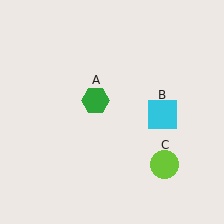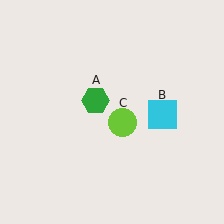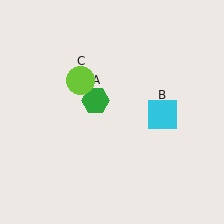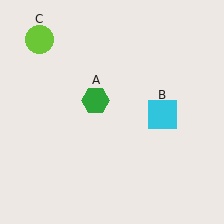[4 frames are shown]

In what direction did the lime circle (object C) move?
The lime circle (object C) moved up and to the left.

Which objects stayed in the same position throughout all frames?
Green hexagon (object A) and cyan square (object B) remained stationary.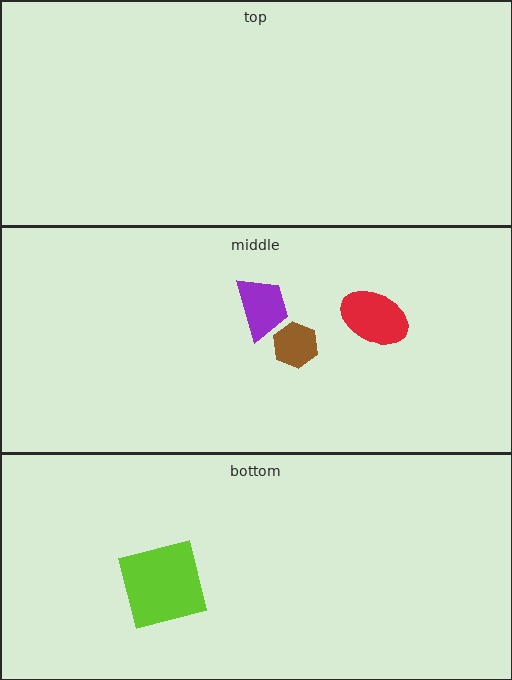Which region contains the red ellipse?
The middle region.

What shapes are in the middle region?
The brown hexagon, the red ellipse, the purple trapezoid.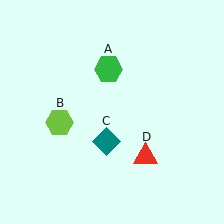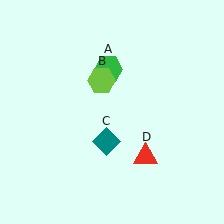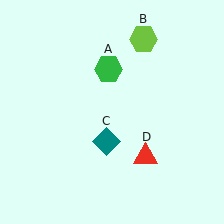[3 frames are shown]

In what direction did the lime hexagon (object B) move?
The lime hexagon (object B) moved up and to the right.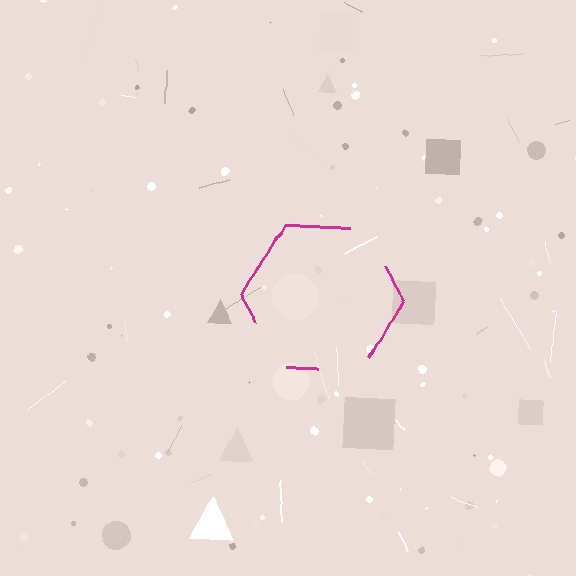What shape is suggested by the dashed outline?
The dashed outline suggests a hexagon.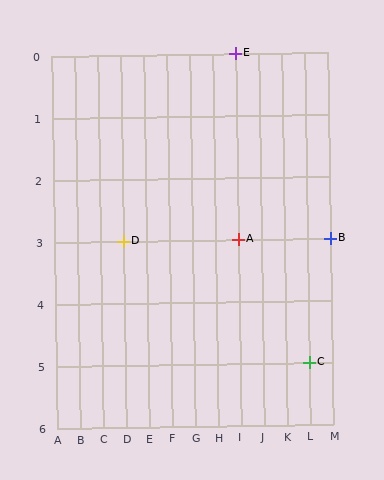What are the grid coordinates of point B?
Point B is at grid coordinates (M, 3).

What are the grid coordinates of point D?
Point D is at grid coordinates (D, 3).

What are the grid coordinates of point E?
Point E is at grid coordinates (I, 0).